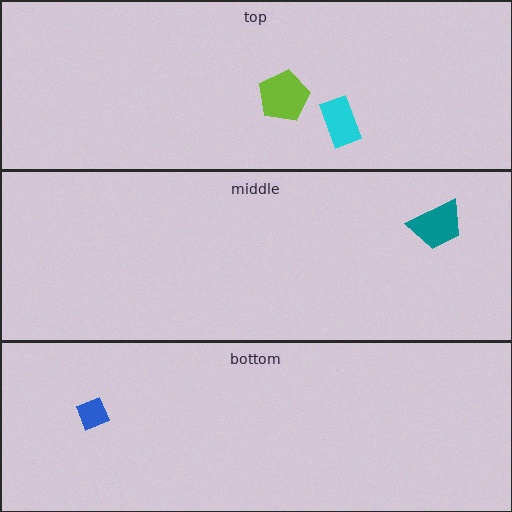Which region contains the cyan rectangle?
The top region.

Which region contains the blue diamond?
The bottom region.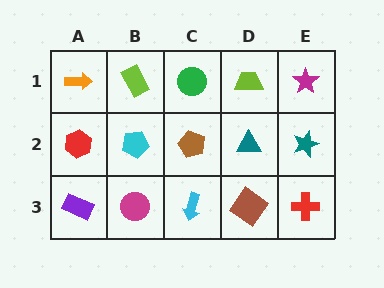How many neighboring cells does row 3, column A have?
2.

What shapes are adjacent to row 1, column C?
A brown pentagon (row 2, column C), a lime rectangle (row 1, column B), a lime trapezoid (row 1, column D).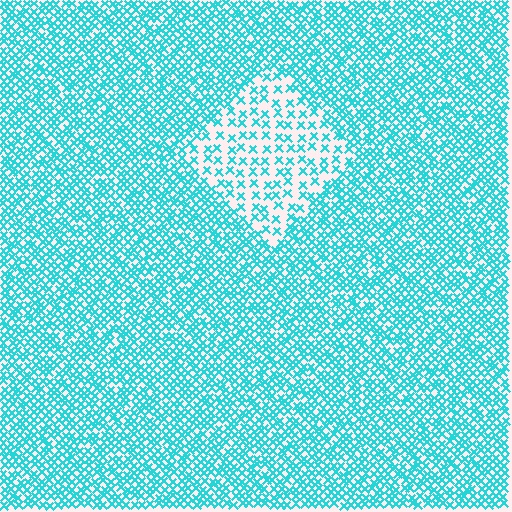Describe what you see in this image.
The image contains small cyan elements arranged at two different densities. A diamond-shaped region is visible where the elements are less densely packed than the surrounding area.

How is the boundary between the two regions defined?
The boundary is defined by a change in element density (approximately 2.4x ratio). All elements are the same color, size, and shape.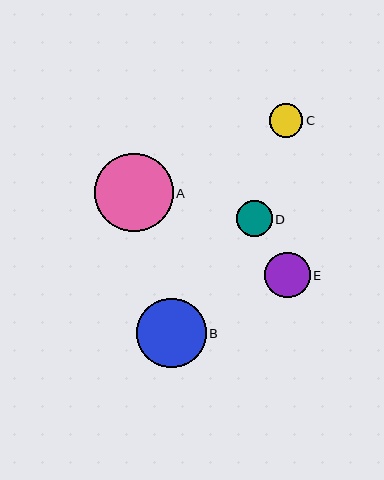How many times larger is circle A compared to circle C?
Circle A is approximately 2.4 times the size of circle C.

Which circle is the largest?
Circle A is the largest with a size of approximately 79 pixels.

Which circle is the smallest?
Circle C is the smallest with a size of approximately 33 pixels.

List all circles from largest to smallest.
From largest to smallest: A, B, E, D, C.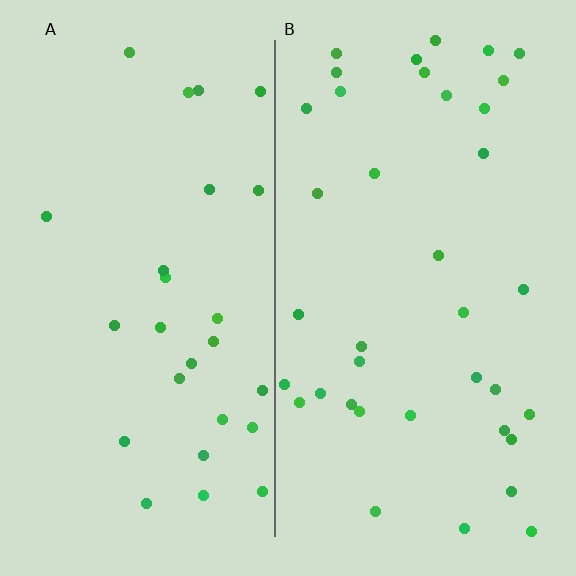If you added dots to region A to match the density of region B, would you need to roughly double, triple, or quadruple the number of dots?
Approximately double.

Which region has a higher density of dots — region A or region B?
B (the right).